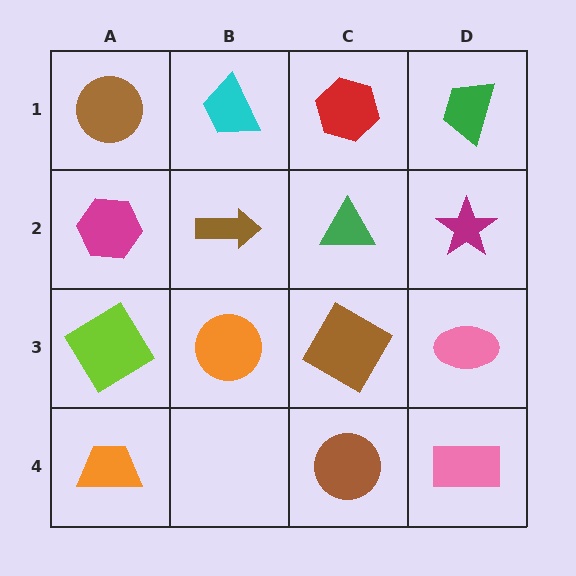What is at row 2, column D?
A magenta star.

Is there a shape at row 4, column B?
No, that cell is empty.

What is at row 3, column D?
A pink ellipse.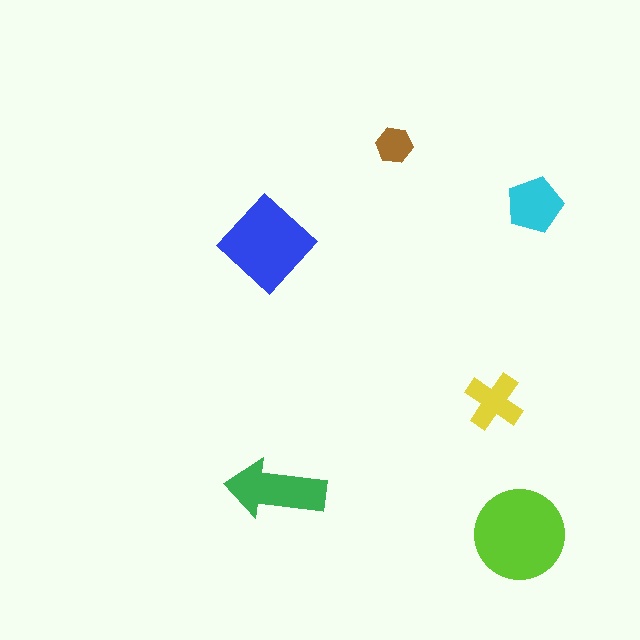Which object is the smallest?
The brown hexagon.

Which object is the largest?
The lime circle.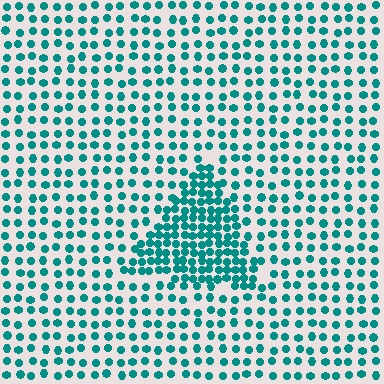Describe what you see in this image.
The image contains small teal elements arranged at two different densities. A triangle-shaped region is visible where the elements are more densely packed than the surrounding area.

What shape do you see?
I see a triangle.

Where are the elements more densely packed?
The elements are more densely packed inside the triangle boundary.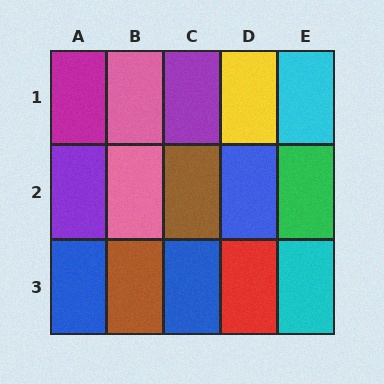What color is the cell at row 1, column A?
Magenta.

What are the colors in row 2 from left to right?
Purple, pink, brown, blue, green.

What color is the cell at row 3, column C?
Blue.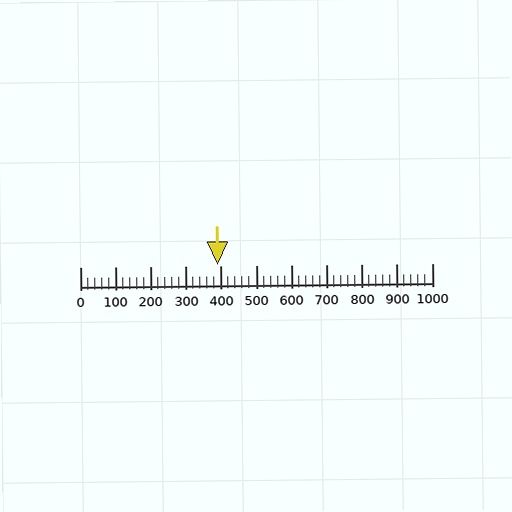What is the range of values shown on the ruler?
The ruler shows values from 0 to 1000.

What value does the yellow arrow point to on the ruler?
The yellow arrow points to approximately 392.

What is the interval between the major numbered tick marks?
The major tick marks are spaced 100 units apart.